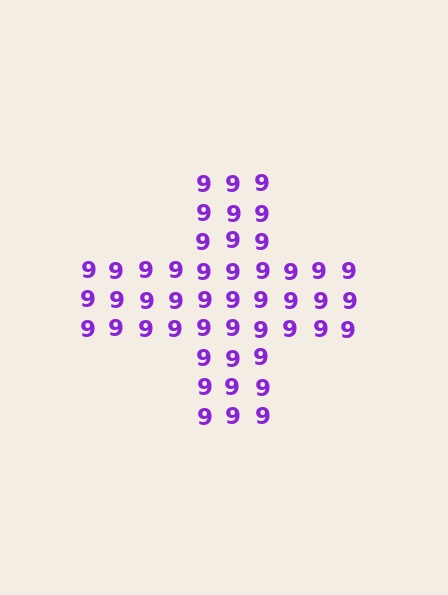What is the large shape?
The large shape is a cross.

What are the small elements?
The small elements are digit 9's.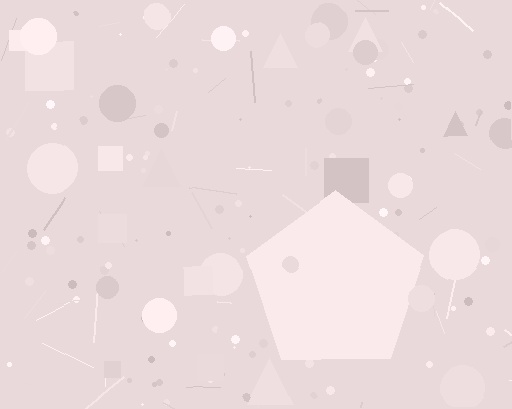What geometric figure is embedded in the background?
A pentagon is embedded in the background.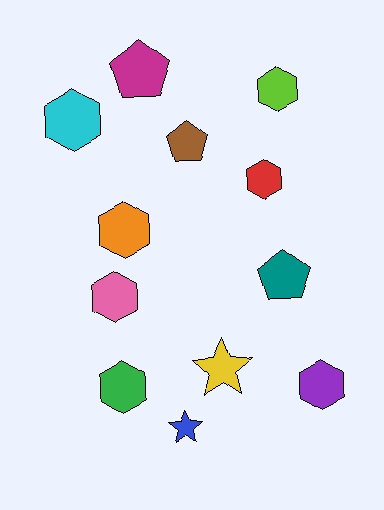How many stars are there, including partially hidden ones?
There are 2 stars.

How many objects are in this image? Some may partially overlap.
There are 12 objects.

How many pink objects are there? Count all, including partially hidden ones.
There is 1 pink object.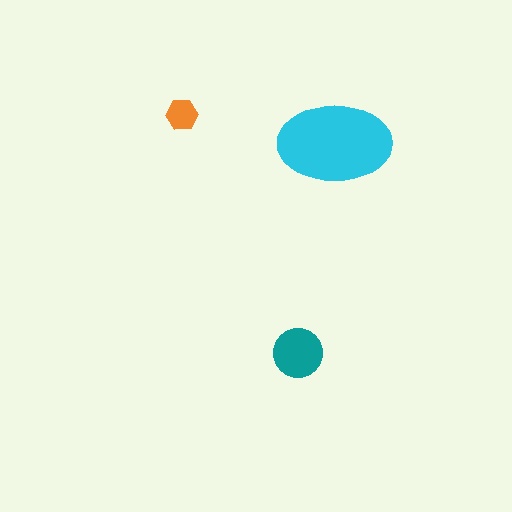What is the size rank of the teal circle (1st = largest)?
2nd.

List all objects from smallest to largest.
The orange hexagon, the teal circle, the cyan ellipse.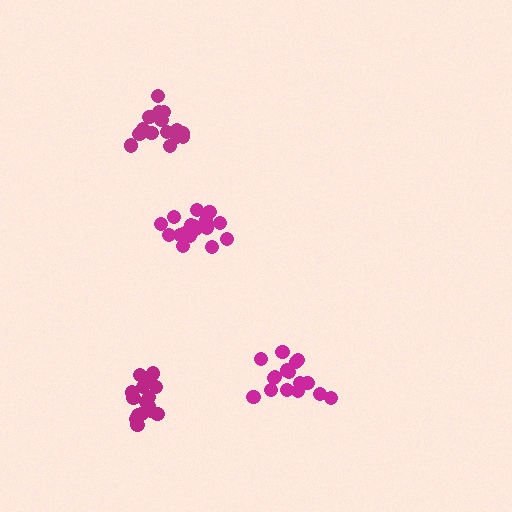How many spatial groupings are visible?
There are 4 spatial groupings.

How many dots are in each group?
Group 1: 16 dots, Group 2: 18 dots, Group 3: 15 dots, Group 4: 17 dots (66 total).